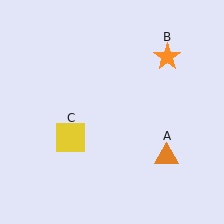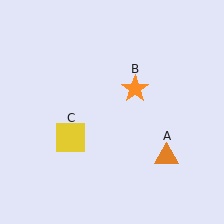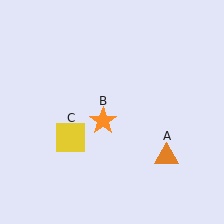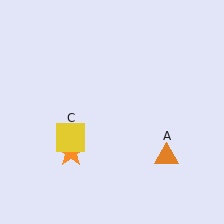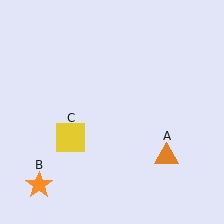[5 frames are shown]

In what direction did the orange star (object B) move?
The orange star (object B) moved down and to the left.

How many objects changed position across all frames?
1 object changed position: orange star (object B).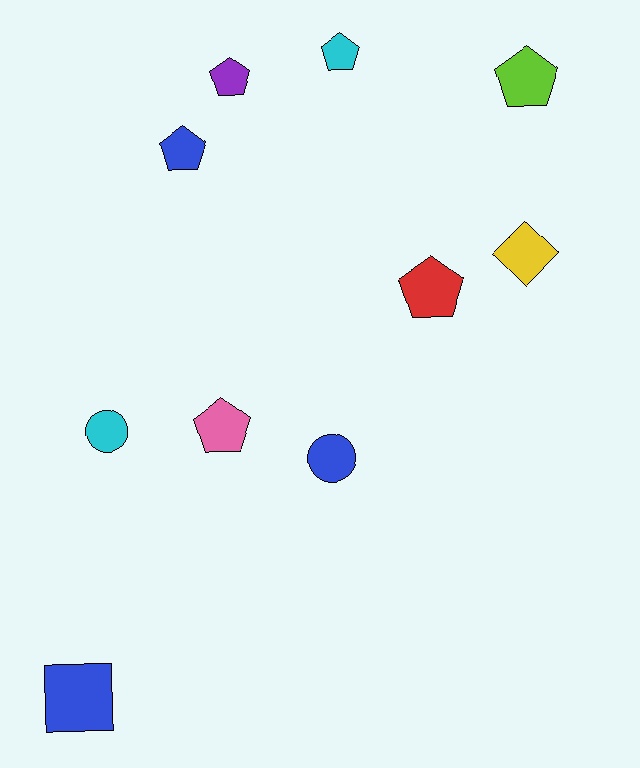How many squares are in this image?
There is 1 square.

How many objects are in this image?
There are 10 objects.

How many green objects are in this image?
There are no green objects.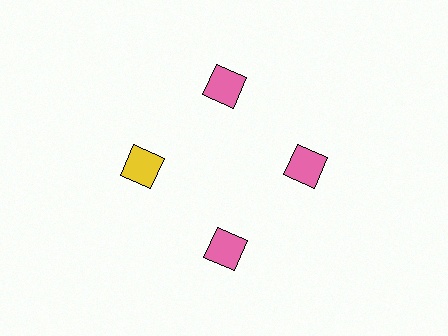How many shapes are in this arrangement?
There are 4 shapes arranged in a ring pattern.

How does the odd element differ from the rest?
It has a different color: yellow instead of pink.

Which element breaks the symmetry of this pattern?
The yellow diamond at roughly the 9 o'clock position breaks the symmetry. All other shapes are pink diamonds.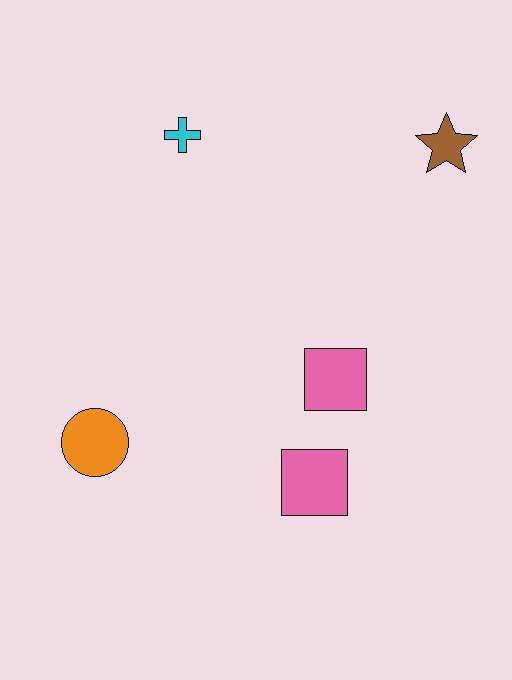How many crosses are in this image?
There is 1 cross.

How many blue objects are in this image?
There are no blue objects.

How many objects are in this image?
There are 5 objects.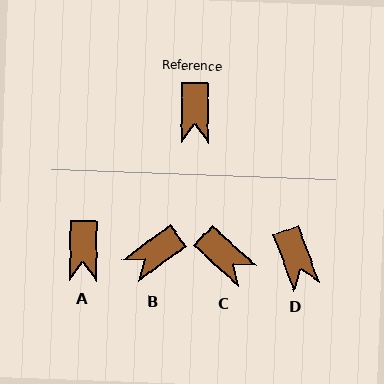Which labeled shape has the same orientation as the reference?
A.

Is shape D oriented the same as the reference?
No, it is off by about 20 degrees.